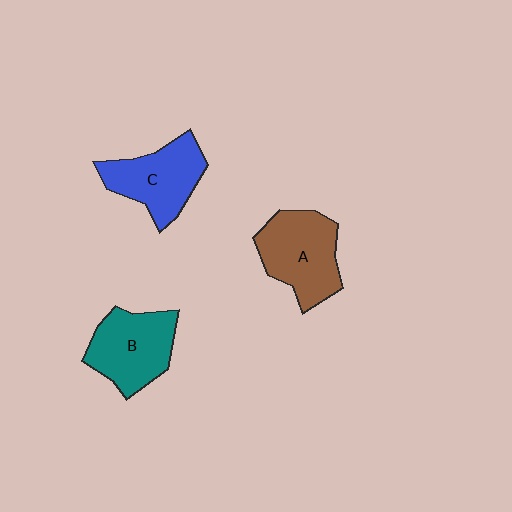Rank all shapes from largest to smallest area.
From largest to smallest: A (brown), B (teal), C (blue).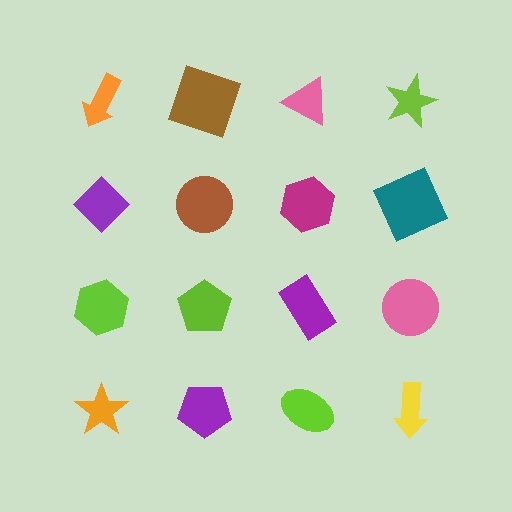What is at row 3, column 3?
A purple rectangle.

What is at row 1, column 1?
An orange arrow.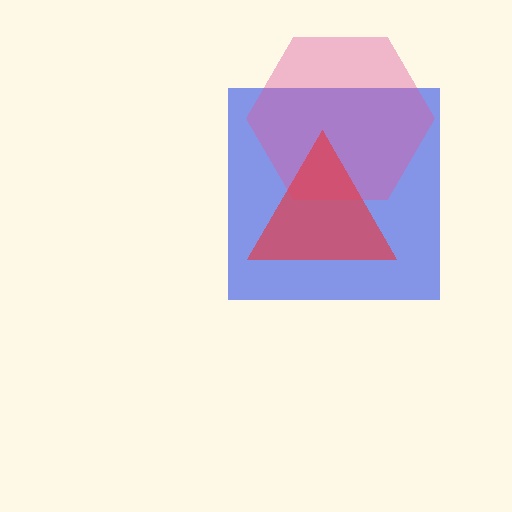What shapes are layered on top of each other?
The layered shapes are: a blue square, a pink hexagon, a red triangle.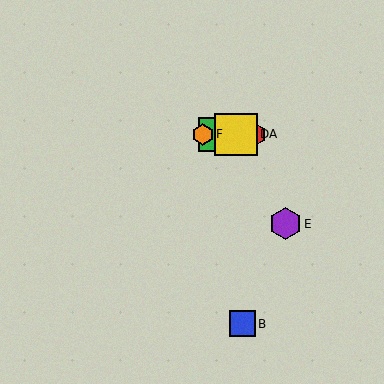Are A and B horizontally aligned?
No, A is at y≈134 and B is at y≈324.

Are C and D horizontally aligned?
Yes, both are at y≈134.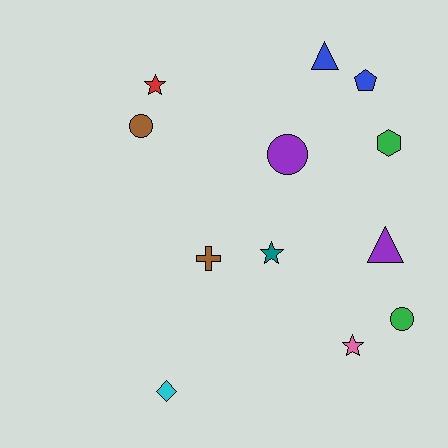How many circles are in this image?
There are 3 circles.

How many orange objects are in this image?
There are no orange objects.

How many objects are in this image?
There are 12 objects.